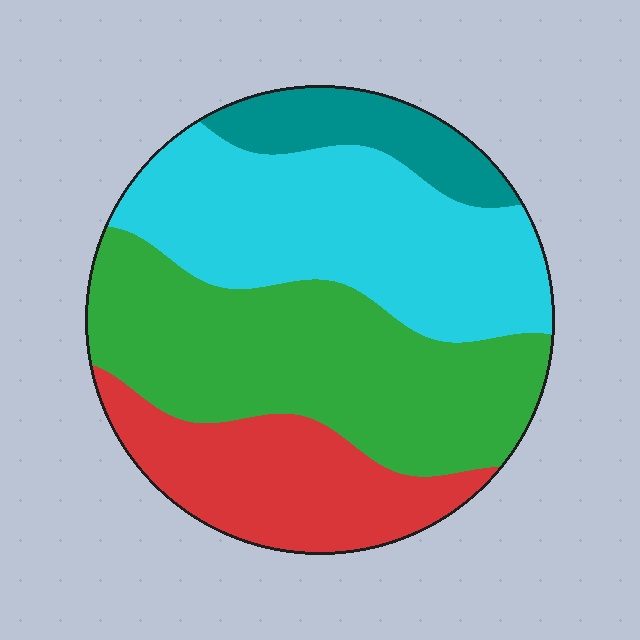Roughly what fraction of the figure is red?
Red takes up about one fifth (1/5) of the figure.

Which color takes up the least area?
Teal, at roughly 10%.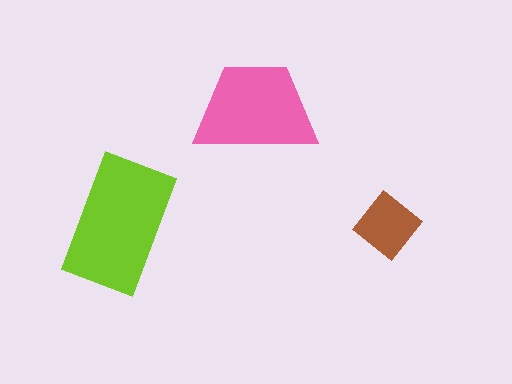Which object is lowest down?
The brown diamond is bottommost.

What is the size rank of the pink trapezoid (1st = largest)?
2nd.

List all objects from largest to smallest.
The lime rectangle, the pink trapezoid, the brown diamond.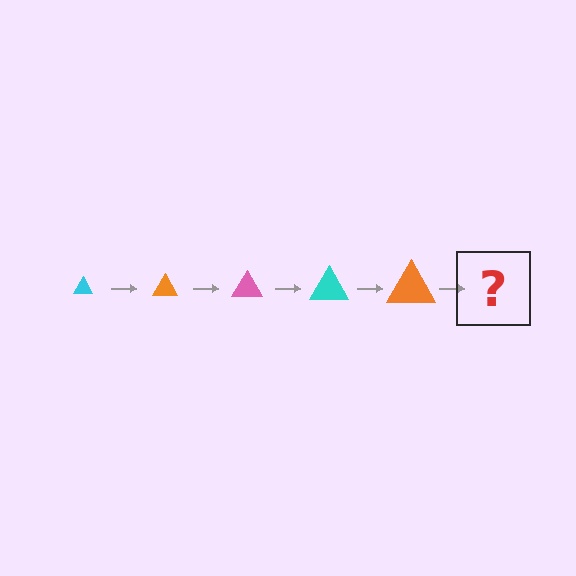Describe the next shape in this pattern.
It should be a pink triangle, larger than the previous one.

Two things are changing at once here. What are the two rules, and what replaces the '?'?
The two rules are that the triangle grows larger each step and the color cycles through cyan, orange, and pink. The '?' should be a pink triangle, larger than the previous one.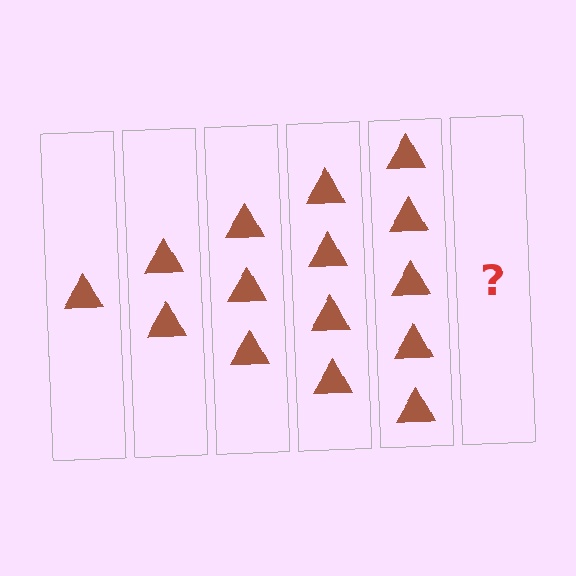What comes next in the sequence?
The next element should be 6 triangles.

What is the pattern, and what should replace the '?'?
The pattern is that each step adds one more triangle. The '?' should be 6 triangles.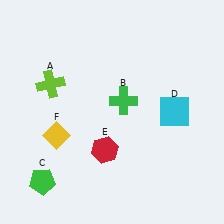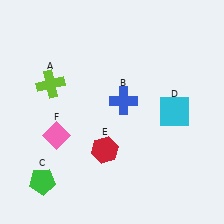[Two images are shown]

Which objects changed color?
B changed from green to blue. F changed from yellow to pink.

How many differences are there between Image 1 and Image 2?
There are 2 differences between the two images.